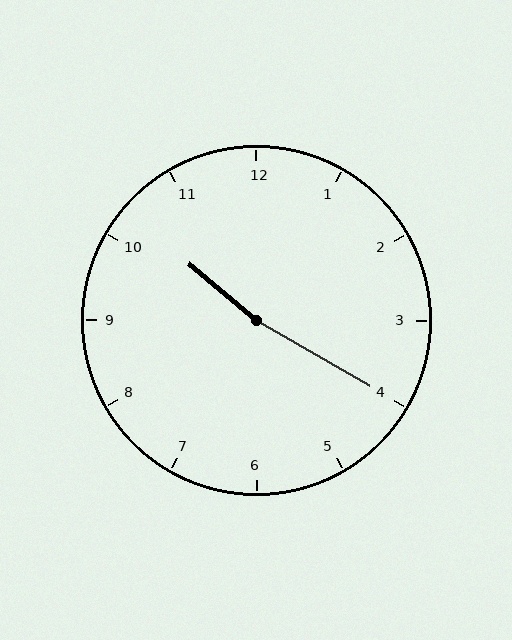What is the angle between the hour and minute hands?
Approximately 170 degrees.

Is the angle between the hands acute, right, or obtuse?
It is obtuse.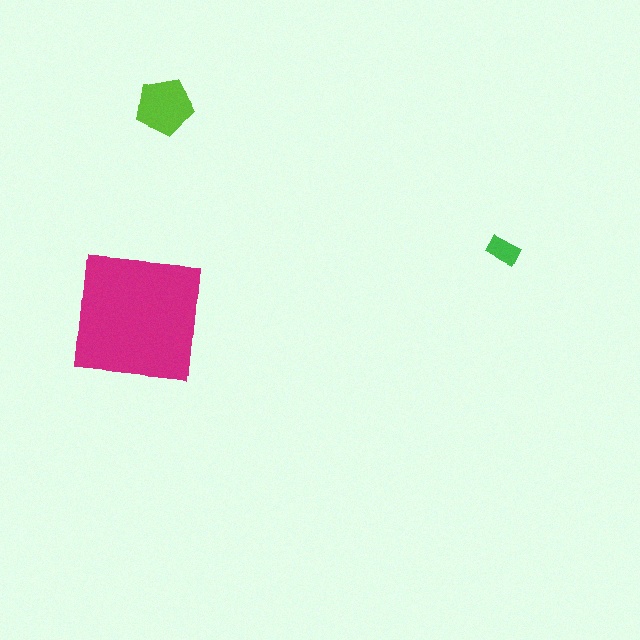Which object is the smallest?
The green rectangle.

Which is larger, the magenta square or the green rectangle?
The magenta square.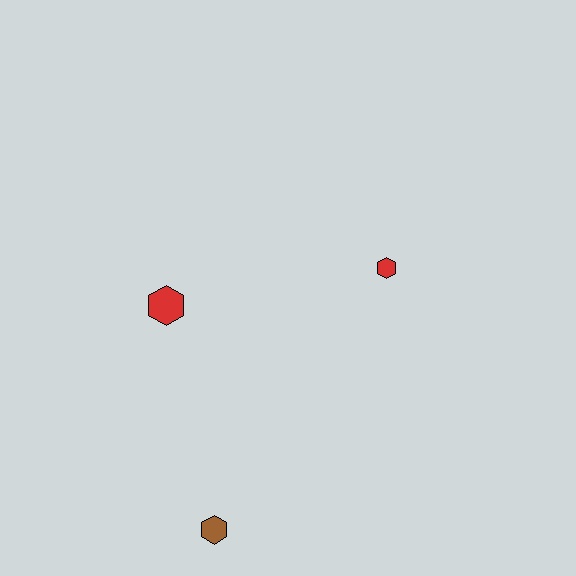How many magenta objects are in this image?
There are no magenta objects.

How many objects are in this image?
There are 3 objects.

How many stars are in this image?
There are no stars.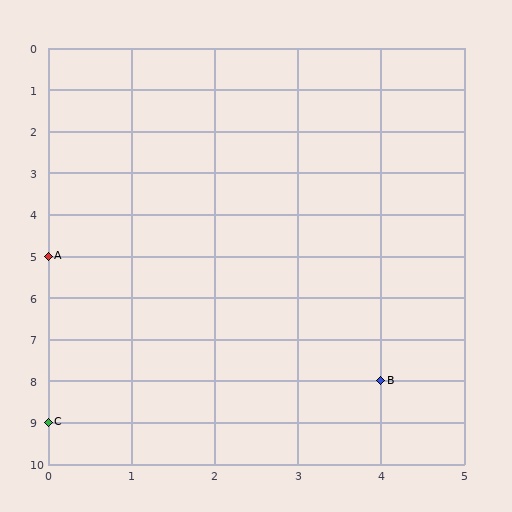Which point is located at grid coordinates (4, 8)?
Point B is at (4, 8).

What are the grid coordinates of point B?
Point B is at grid coordinates (4, 8).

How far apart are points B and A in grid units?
Points B and A are 4 columns and 3 rows apart (about 5.0 grid units diagonally).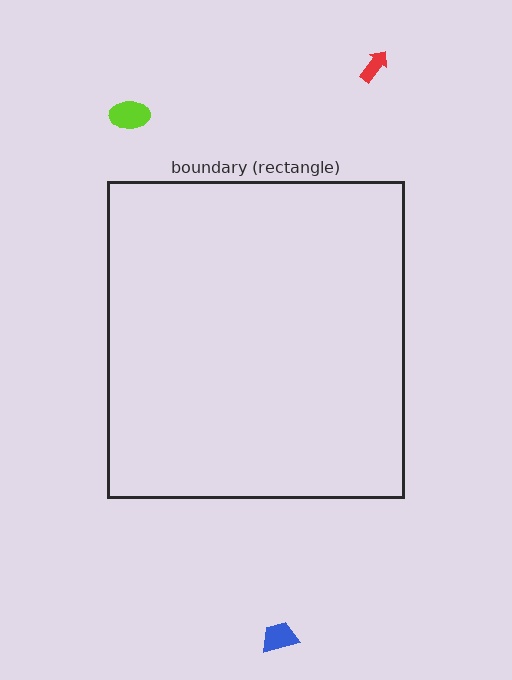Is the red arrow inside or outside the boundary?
Outside.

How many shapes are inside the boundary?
0 inside, 3 outside.